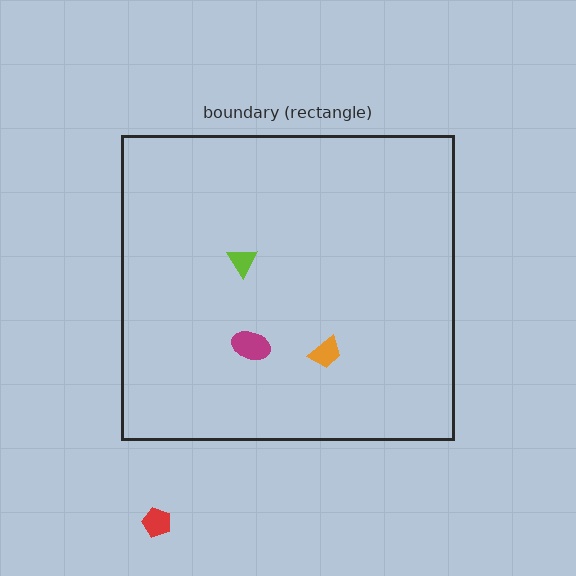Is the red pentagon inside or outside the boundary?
Outside.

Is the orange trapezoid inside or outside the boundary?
Inside.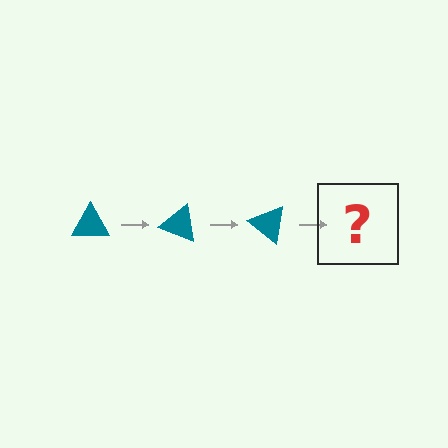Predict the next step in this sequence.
The next step is a teal triangle rotated 60 degrees.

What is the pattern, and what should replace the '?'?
The pattern is that the triangle rotates 20 degrees each step. The '?' should be a teal triangle rotated 60 degrees.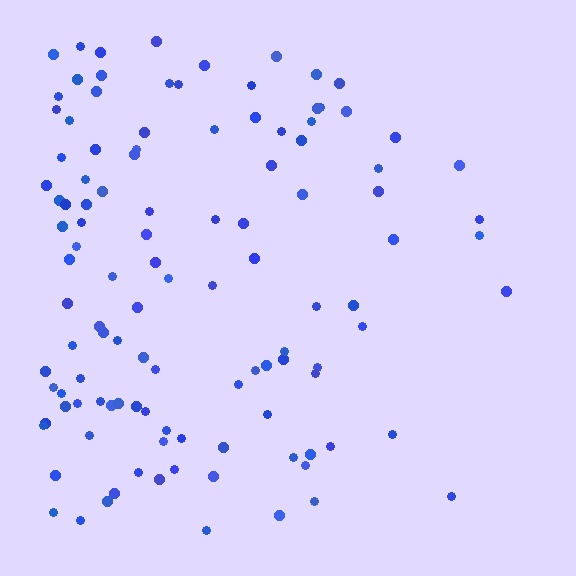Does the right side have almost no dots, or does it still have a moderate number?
Still a moderate number, just noticeably fewer than the left.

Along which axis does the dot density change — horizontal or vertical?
Horizontal.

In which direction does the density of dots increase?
From right to left, with the left side densest.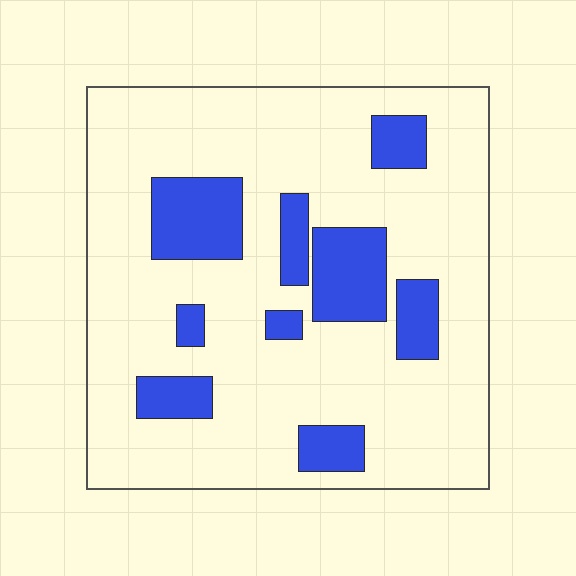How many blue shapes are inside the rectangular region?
9.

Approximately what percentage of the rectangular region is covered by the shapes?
Approximately 20%.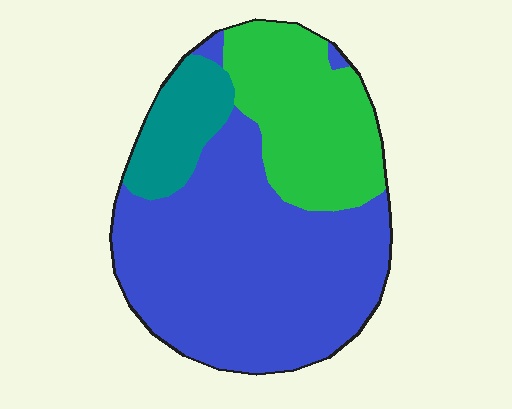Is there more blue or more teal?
Blue.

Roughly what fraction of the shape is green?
Green takes up about one quarter (1/4) of the shape.